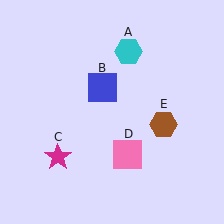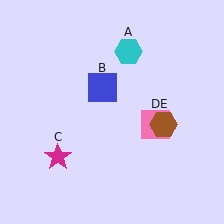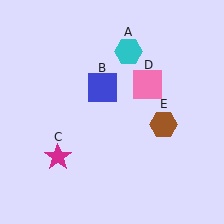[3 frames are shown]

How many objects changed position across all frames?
1 object changed position: pink square (object D).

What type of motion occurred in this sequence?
The pink square (object D) rotated counterclockwise around the center of the scene.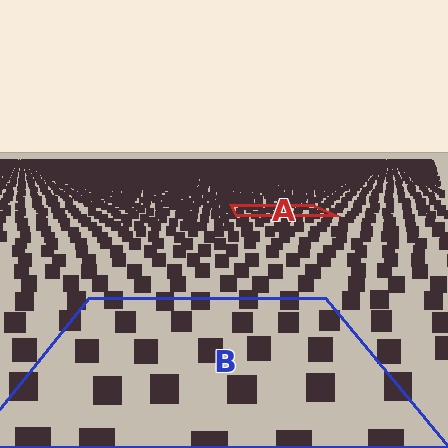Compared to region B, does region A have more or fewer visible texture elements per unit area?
Region A has more texture elements per unit area — they are packed more densely because it is farther away.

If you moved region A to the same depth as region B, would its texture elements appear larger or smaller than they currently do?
They would appear larger. At a closer depth, the same texture elements are projected at a bigger on-screen size.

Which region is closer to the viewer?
Region B is closer. The texture elements there are larger and more spread out.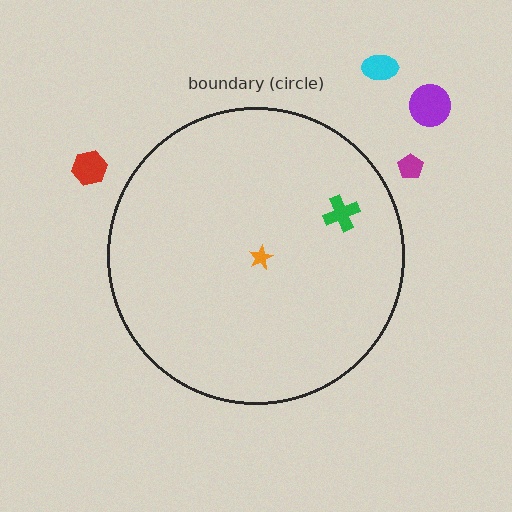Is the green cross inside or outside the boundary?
Inside.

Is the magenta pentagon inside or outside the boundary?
Outside.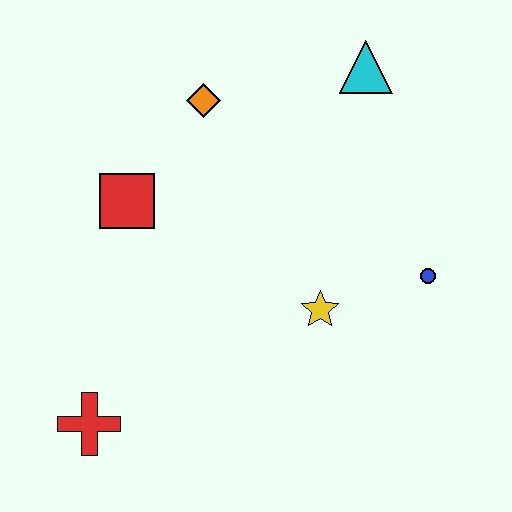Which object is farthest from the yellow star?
The red cross is farthest from the yellow star.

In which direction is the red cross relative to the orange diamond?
The red cross is below the orange diamond.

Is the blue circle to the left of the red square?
No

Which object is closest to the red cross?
The red square is closest to the red cross.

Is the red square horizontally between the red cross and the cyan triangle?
Yes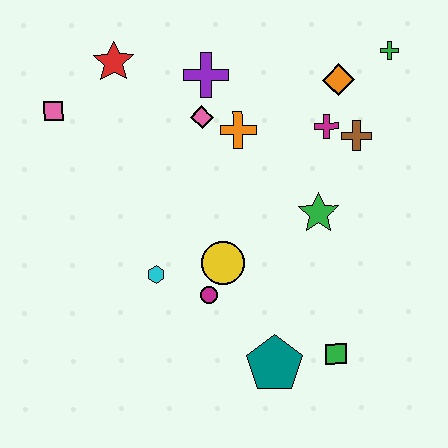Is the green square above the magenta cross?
No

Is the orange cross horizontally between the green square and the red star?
Yes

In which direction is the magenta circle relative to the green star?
The magenta circle is to the left of the green star.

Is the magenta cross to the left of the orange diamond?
Yes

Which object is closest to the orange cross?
The pink diamond is closest to the orange cross.